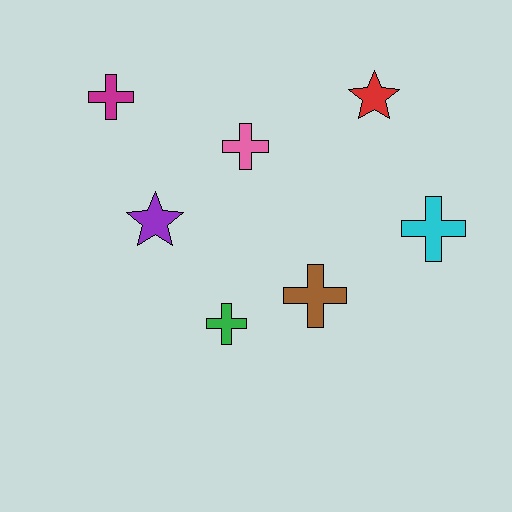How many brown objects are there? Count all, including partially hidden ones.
There is 1 brown object.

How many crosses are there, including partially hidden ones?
There are 5 crosses.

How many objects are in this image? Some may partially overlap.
There are 7 objects.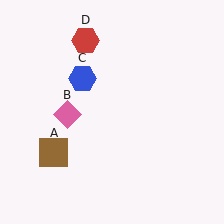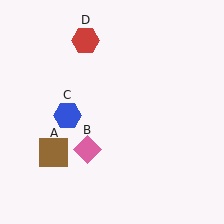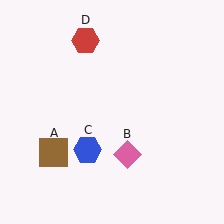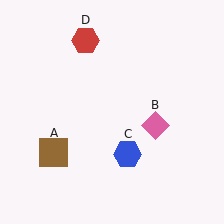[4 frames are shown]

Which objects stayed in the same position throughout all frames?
Brown square (object A) and red hexagon (object D) remained stationary.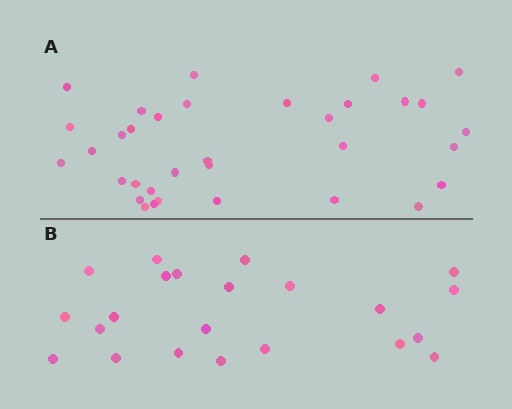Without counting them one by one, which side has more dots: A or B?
Region A (the top region) has more dots.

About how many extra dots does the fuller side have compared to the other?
Region A has roughly 12 or so more dots than region B.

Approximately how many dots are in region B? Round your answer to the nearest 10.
About 20 dots. (The exact count is 22, which rounds to 20.)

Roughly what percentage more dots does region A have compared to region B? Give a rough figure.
About 55% more.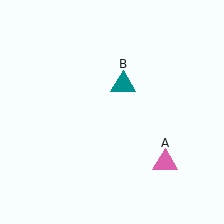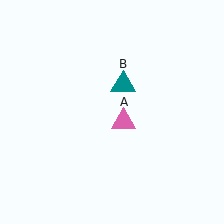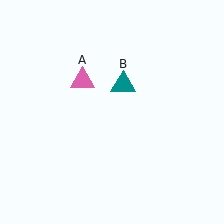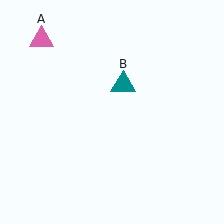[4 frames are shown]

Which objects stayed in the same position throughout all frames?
Teal triangle (object B) remained stationary.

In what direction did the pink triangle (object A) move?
The pink triangle (object A) moved up and to the left.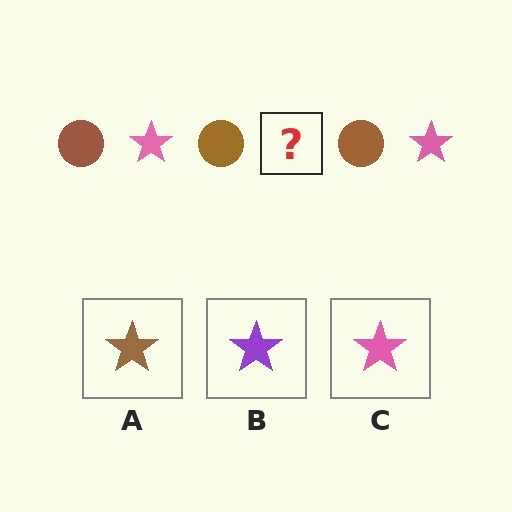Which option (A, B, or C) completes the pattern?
C.